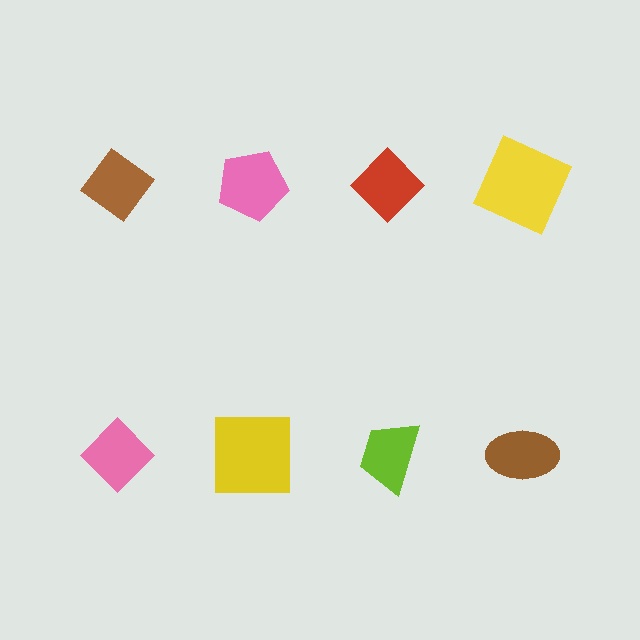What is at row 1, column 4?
A yellow square.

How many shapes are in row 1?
4 shapes.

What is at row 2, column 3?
A lime trapezoid.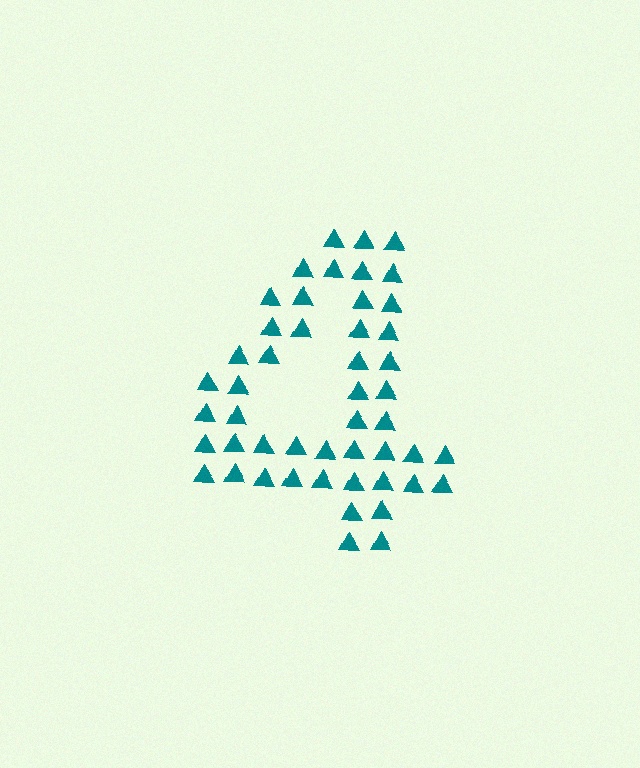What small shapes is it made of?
It is made of small triangles.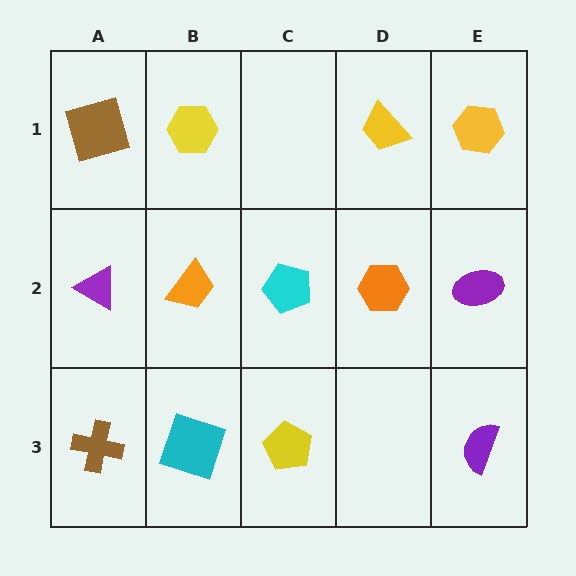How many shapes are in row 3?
4 shapes.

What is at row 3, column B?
A cyan square.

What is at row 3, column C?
A yellow pentagon.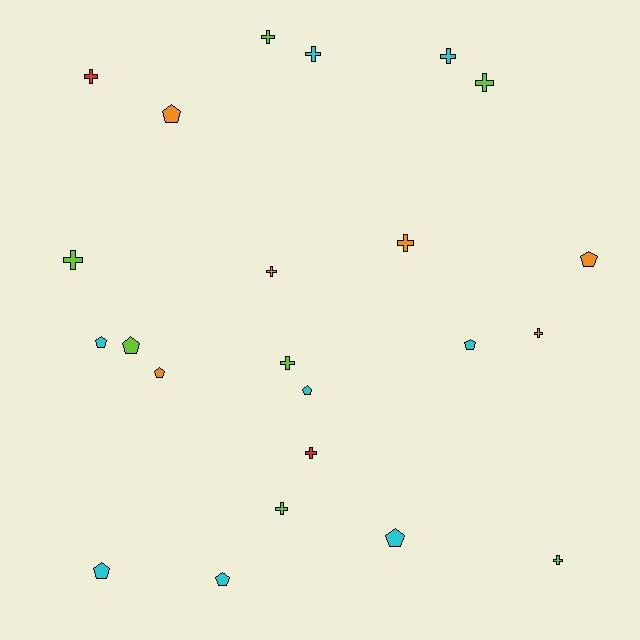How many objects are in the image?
There are 23 objects.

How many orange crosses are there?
There are 3 orange crosses.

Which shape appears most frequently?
Cross, with 13 objects.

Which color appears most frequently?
Cyan, with 8 objects.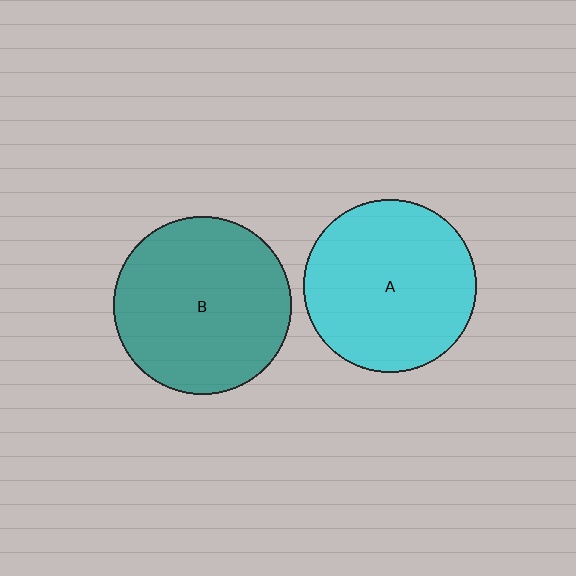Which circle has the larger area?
Circle B (teal).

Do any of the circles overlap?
No, none of the circles overlap.